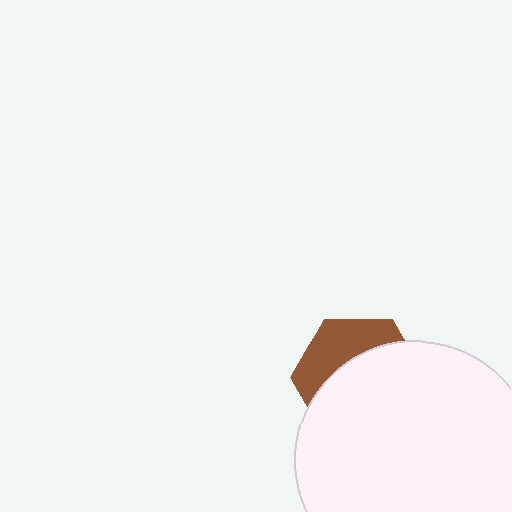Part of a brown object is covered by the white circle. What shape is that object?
It is a hexagon.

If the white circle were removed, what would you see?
You would see the complete brown hexagon.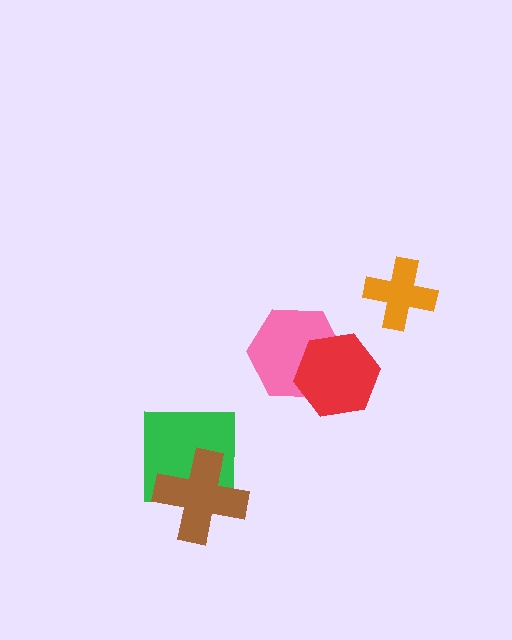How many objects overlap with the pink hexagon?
1 object overlaps with the pink hexagon.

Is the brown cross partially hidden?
No, no other shape covers it.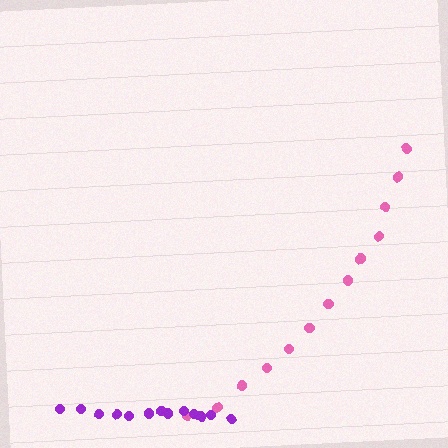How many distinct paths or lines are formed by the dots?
There are 2 distinct paths.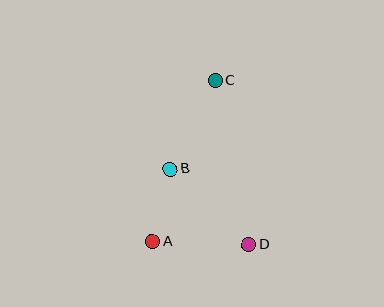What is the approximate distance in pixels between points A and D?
The distance between A and D is approximately 96 pixels.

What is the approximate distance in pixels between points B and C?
The distance between B and C is approximately 99 pixels.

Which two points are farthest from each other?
Points A and C are farthest from each other.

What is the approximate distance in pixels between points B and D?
The distance between B and D is approximately 109 pixels.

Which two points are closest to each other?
Points A and B are closest to each other.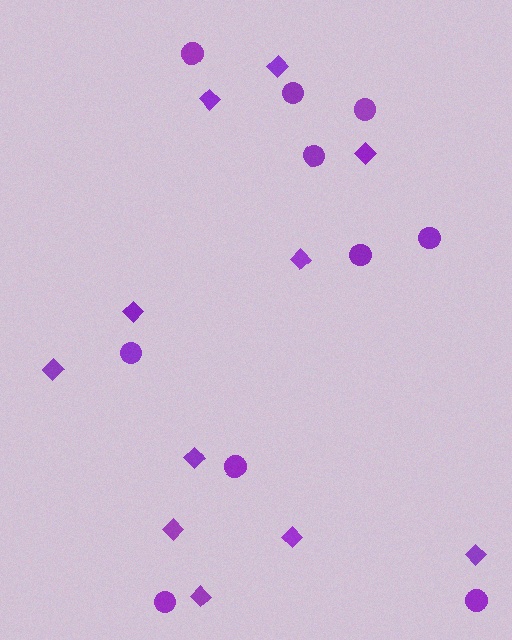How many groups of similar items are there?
There are 2 groups: one group of diamonds (11) and one group of circles (10).